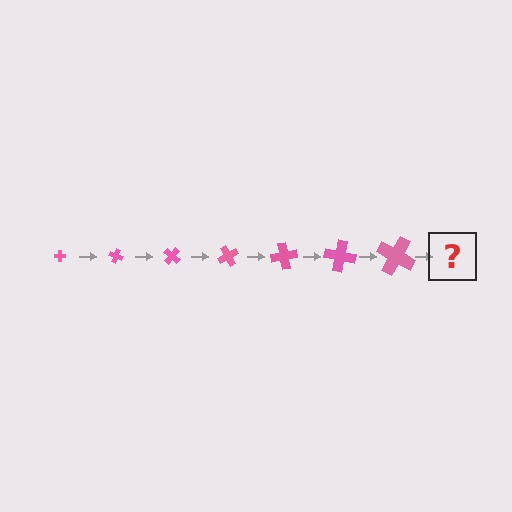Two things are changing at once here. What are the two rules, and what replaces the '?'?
The two rules are that the cross grows larger each step and it rotates 20 degrees each step. The '?' should be a cross, larger than the previous one and rotated 140 degrees from the start.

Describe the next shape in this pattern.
It should be a cross, larger than the previous one and rotated 140 degrees from the start.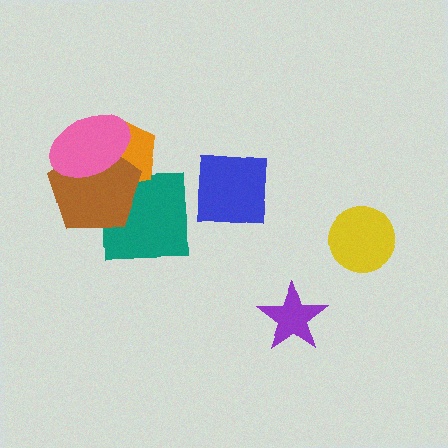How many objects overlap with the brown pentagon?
3 objects overlap with the brown pentagon.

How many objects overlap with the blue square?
0 objects overlap with the blue square.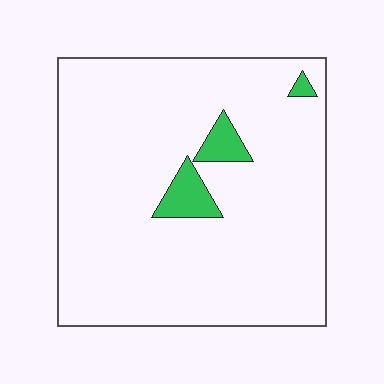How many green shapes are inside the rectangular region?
3.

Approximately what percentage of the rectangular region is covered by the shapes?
Approximately 5%.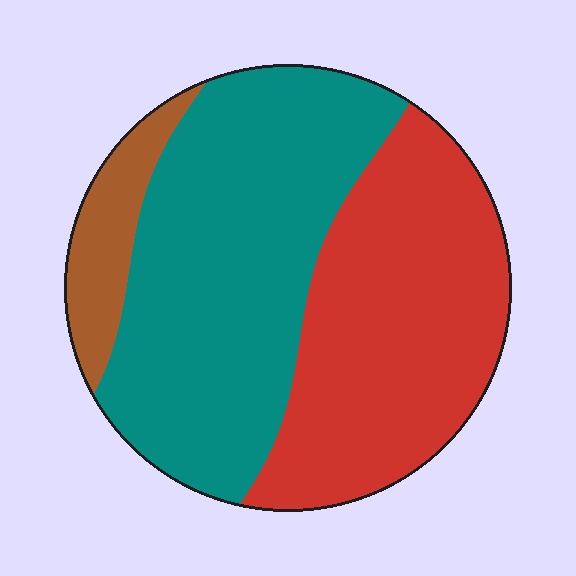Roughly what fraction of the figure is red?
Red covers around 40% of the figure.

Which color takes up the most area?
Teal, at roughly 50%.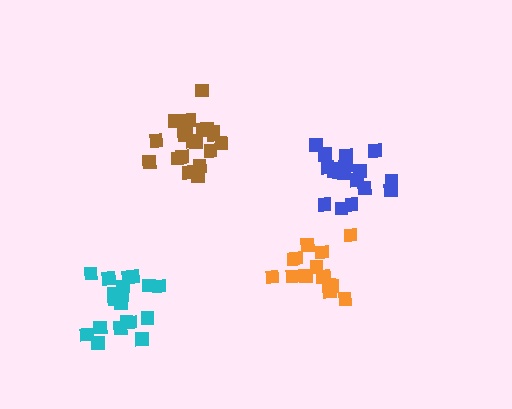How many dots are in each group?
Group 1: 20 dots, Group 2: 15 dots, Group 3: 20 dots, Group 4: 18 dots (73 total).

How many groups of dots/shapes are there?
There are 4 groups.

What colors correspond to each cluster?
The clusters are colored: cyan, orange, brown, blue.